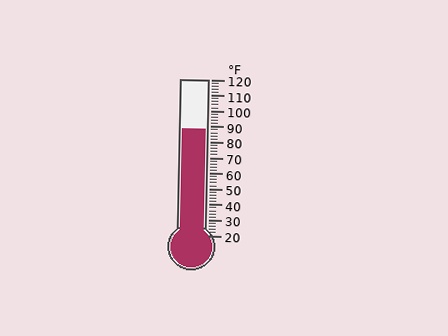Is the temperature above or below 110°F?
The temperature is below 110°F.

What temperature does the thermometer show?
The thermometer shows approximately 88°F.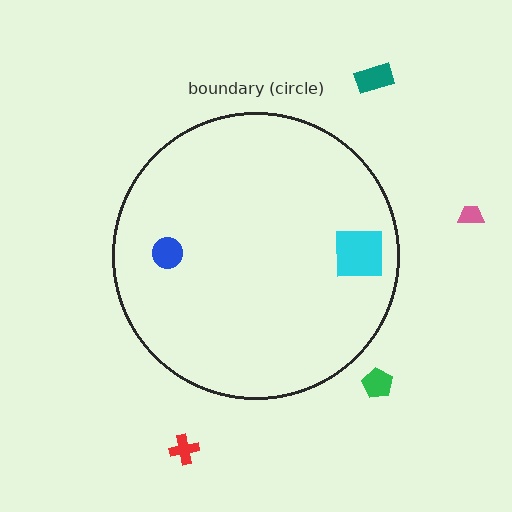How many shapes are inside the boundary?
2 inside, 4 outside.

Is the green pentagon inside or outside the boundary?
Outside.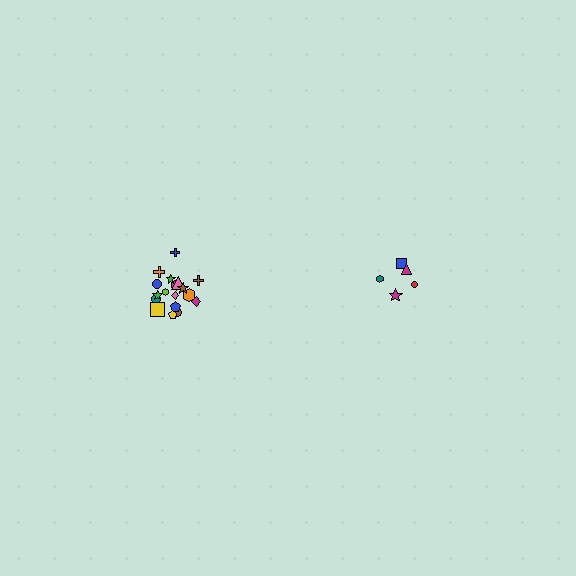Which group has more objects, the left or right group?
The left group.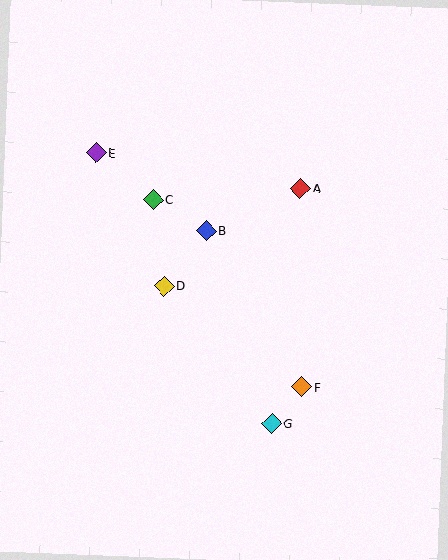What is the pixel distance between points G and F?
The distance between G and F is 47 pixels.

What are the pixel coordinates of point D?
Point D is at (164, 286).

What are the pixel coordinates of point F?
Point F is at (302, 387).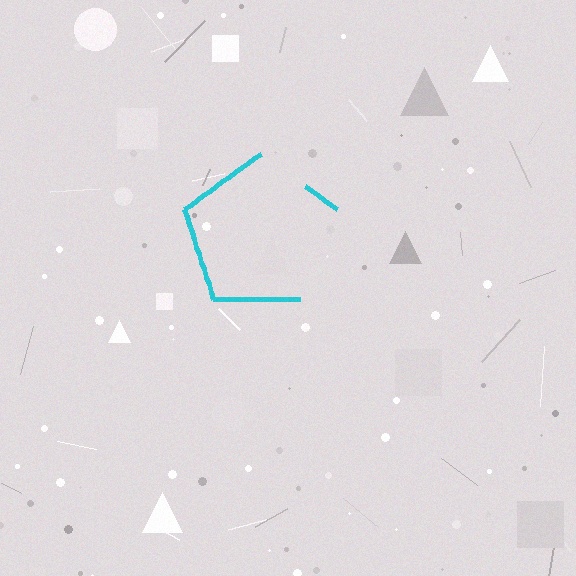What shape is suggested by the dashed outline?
The dashed outline suggests a pentagon.